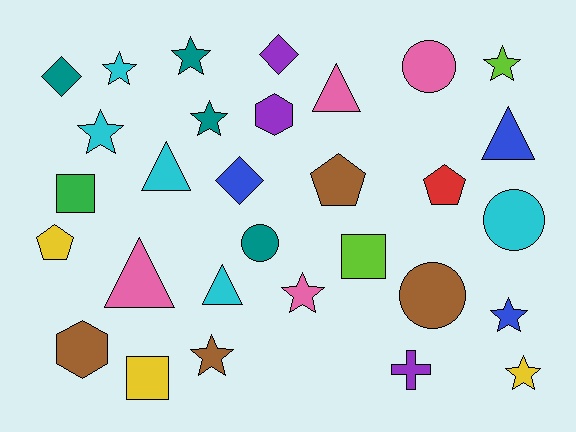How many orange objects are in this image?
There are no orange objects.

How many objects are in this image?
There are 30 objects.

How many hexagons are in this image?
There are 2 hexagons.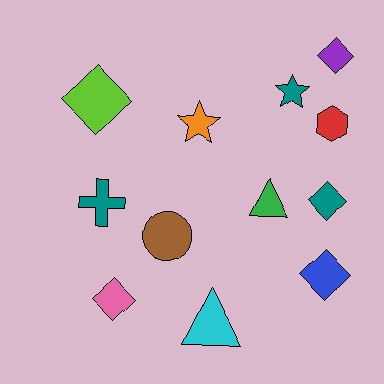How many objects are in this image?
There are 12 objects.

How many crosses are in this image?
There is 1 cross.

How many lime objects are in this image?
There is 1 lime object.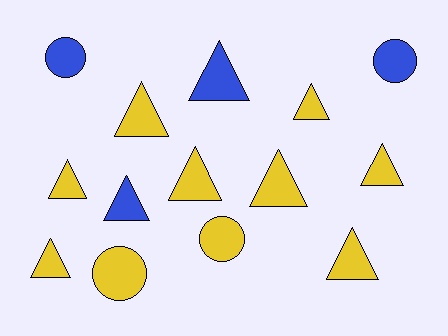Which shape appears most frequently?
Triangle, with 10 objects.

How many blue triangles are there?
There are 2 blue triangles.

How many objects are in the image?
There are 14 objects.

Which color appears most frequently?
Yellow, with 10 objects.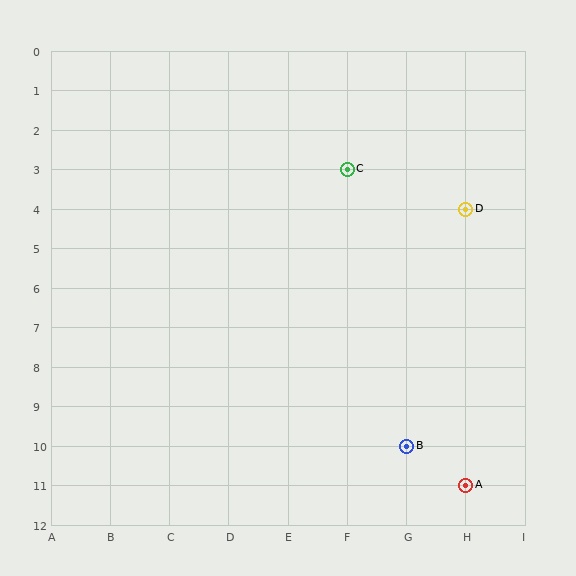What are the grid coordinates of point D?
Point D is at grid coordinates (H, 4).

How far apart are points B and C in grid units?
Points B and C are 1 column and 7 rows apart (about 7.1 grid units diagonally).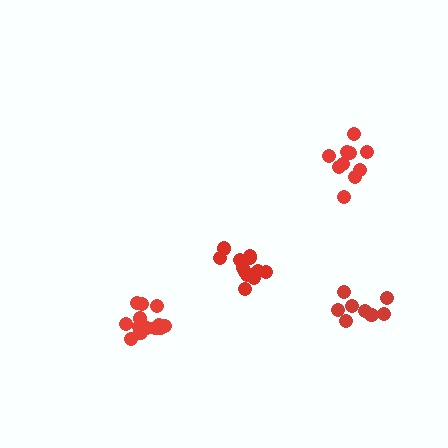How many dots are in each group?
Group 1: 10 dots, Group 2: 13 dots, Group 3: 13 dots, Group 4: 8 dots (44 total).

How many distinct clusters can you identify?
There are 4 distinct clusters.